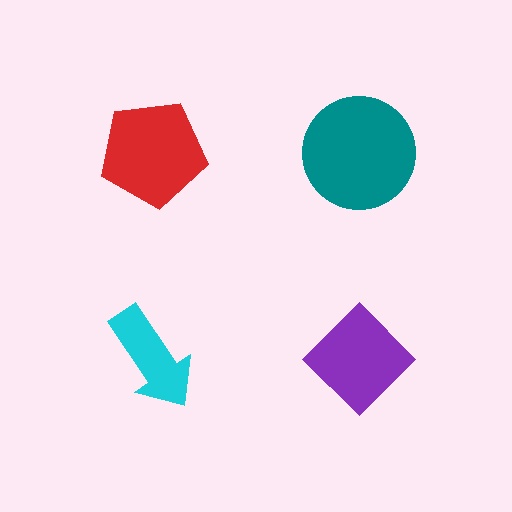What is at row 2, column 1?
A cyan arrow.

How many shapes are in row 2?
2 shapes.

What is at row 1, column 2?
A teal circle.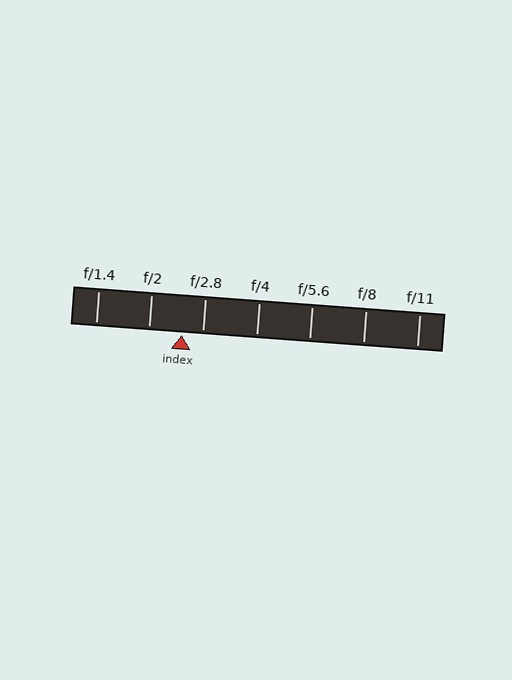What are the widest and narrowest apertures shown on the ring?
The widest aperture shown is f/1.4 and the narrowest is f/11.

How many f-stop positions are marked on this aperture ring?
There are 7 f-stop positions marked.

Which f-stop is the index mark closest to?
The index mark is closest to f/2.8.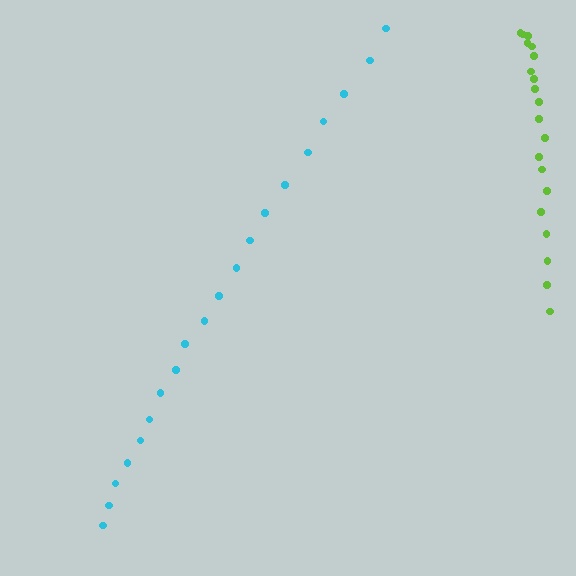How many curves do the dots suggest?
There are 2 distinct paths.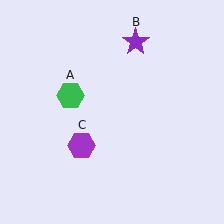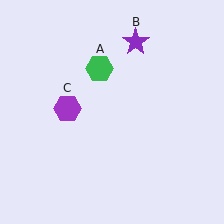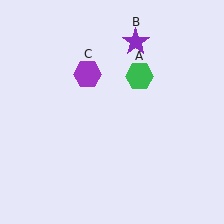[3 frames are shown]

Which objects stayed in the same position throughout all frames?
Purple star (object B) remained stationary.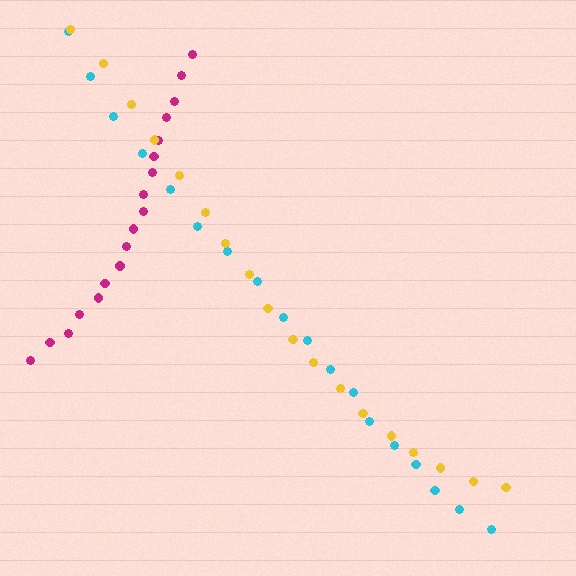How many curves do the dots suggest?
There are 3 distinct paths.